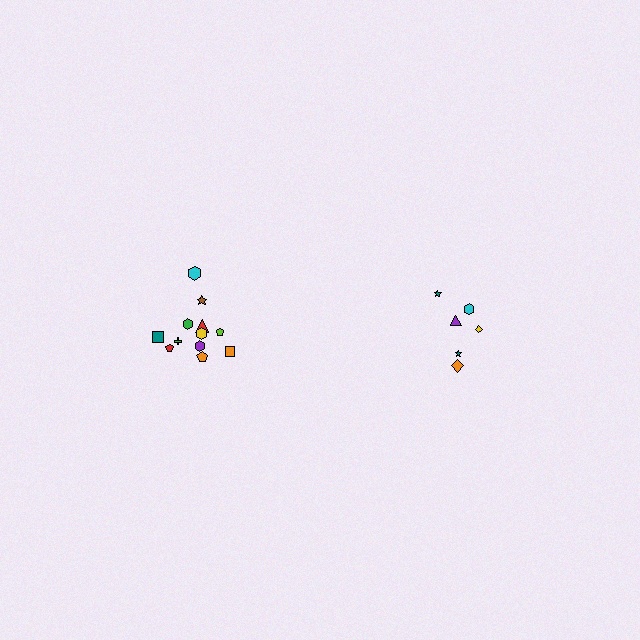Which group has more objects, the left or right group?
The left group.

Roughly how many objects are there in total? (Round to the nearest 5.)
Roughly 20 objects in total.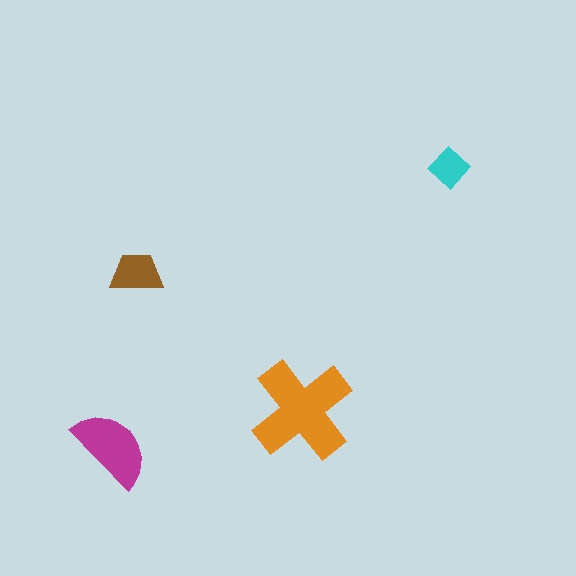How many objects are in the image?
There are 4 objects in the image.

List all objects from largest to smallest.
The orange cross, the magenta semicircle, the brown trapezoid, the cyan diamond.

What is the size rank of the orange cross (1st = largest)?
1st.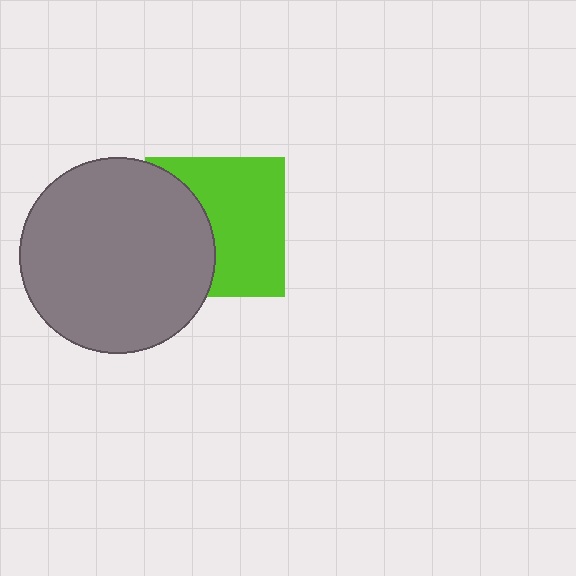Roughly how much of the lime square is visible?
About half of it is visible (roughly 61%).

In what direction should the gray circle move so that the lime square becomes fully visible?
The gray circle should move left. That is the shortest direction to clear the overlap and leave the lime square fully visible.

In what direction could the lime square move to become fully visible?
The lime square could move right. That would shift it out from behind the gray circle entirely.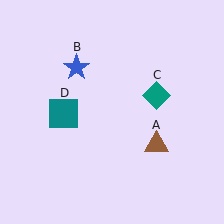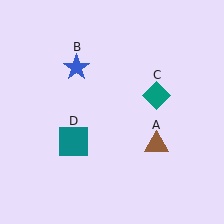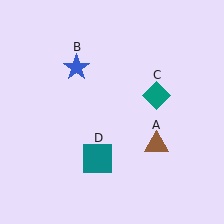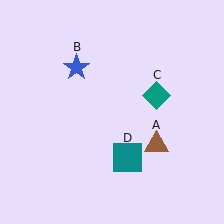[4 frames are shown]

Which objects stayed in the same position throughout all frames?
Brown triangle (object A) and blue star (object B) and teal diamond (object C) remained stationary.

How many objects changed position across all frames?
1 object changed position: teal square (object D).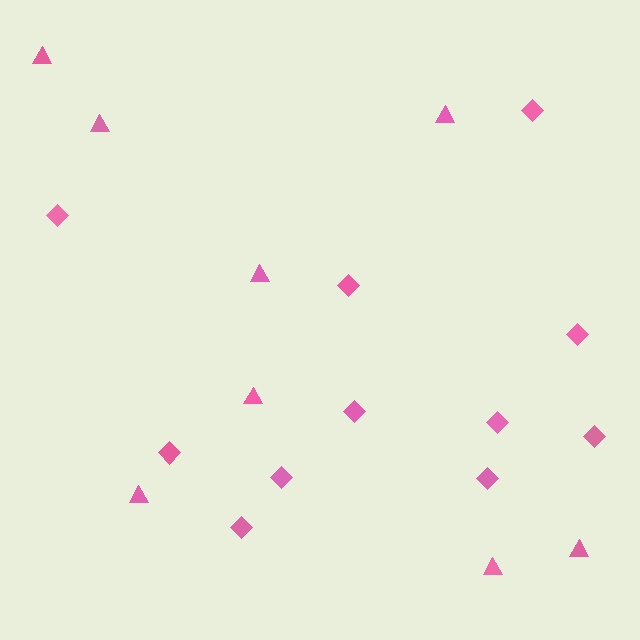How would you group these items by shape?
There are 2 groups: one group of triangles (8) and one group of diamonds (11).